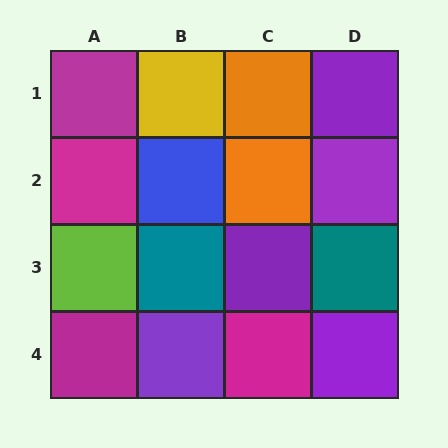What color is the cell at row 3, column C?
Purple.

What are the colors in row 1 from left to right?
Magenta, yellow, orange, purple.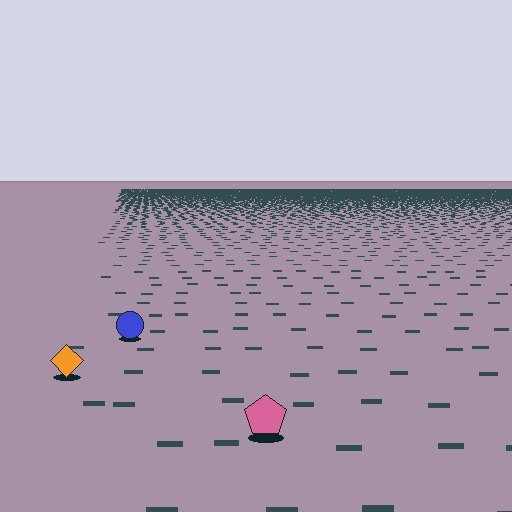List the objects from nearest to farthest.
From nearest to farthest: the pink pentagon, the orange diamond, the blue circle.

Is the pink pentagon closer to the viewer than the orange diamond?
Yes. The pink pentagon is closer — you can tell from the texture gradient: the ground texture is coarser near it.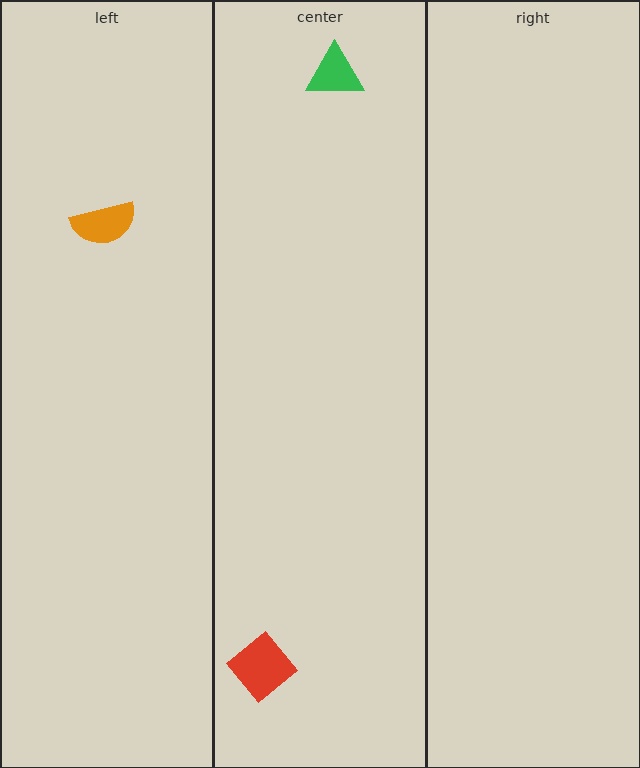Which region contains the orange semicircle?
The left region.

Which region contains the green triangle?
The center region.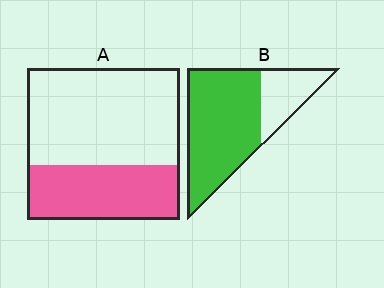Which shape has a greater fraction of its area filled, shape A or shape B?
Shape B.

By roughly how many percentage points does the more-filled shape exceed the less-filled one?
By roughly 35 percentage points (B over A).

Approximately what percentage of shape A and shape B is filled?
A is approximately 35% and B is approximately 75%.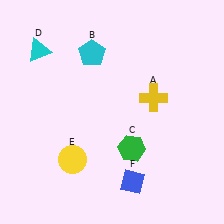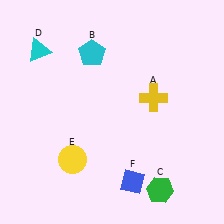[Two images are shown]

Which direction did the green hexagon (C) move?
The green hexagon (C) moved down.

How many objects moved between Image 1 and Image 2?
1 object moved between the two images.